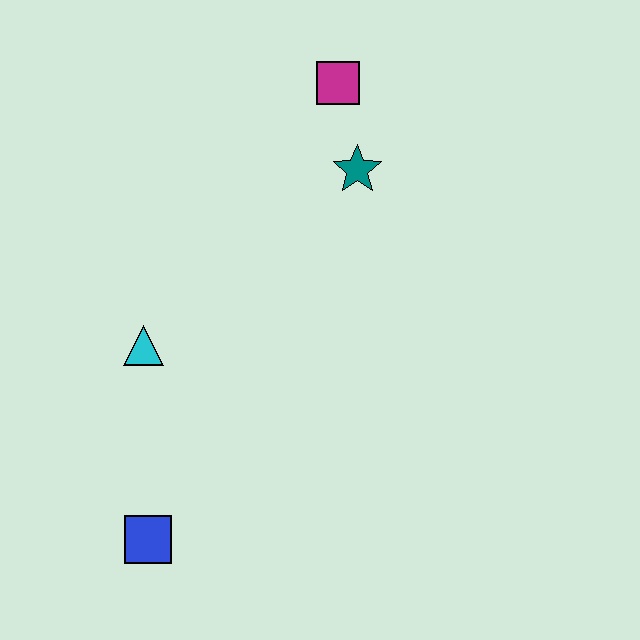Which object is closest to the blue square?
The cyan triangle is closest to the blue square.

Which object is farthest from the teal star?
The blue square is farthest from the teal star.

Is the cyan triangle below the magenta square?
Yes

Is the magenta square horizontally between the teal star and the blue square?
Yes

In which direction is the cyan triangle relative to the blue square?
The cyan triangle is above the blue square.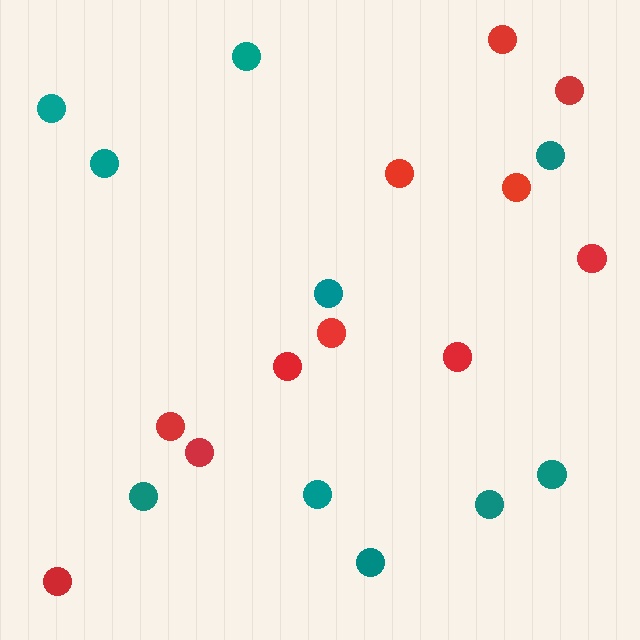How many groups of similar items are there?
There are 2 groups: one group of teal circles (10) and one group of red circles (11).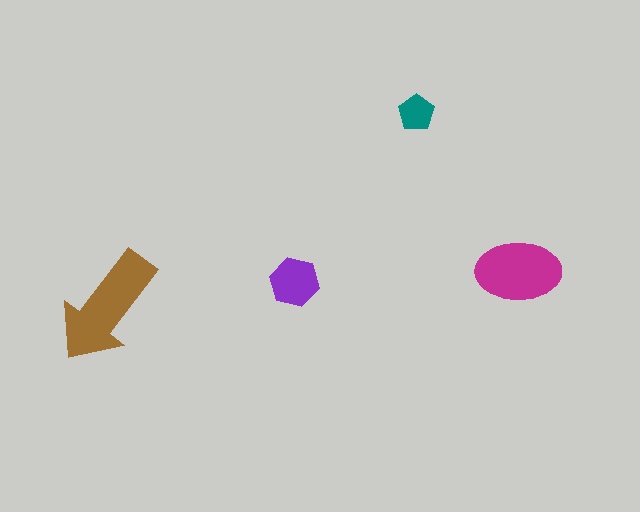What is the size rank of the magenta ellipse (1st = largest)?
2nd.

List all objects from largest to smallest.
The brown arrow, the magenta ellipse, the purple hexagon, the teal pentagon.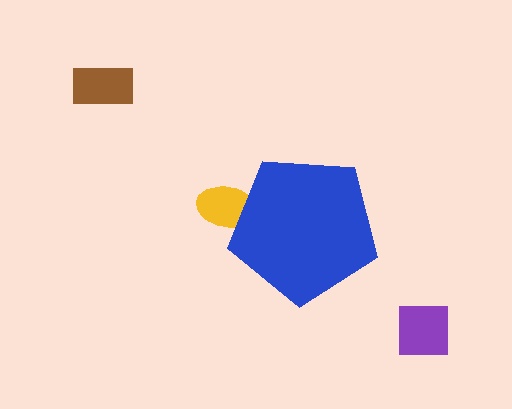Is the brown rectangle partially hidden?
No, the brown rectangle is fully visible.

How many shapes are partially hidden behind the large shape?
1 shape is partially hidden.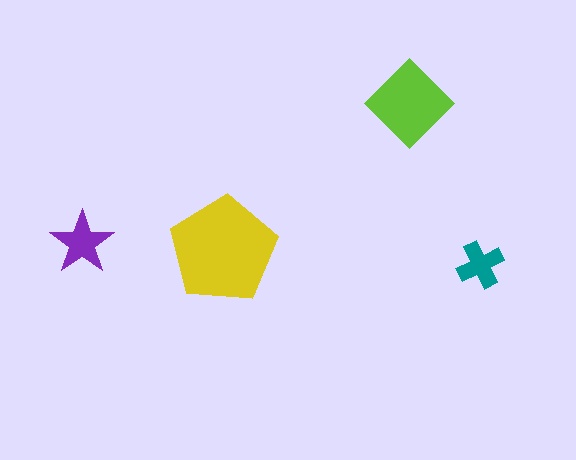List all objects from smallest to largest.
The teal cross, the purple star, the lime diamond, the yellow pentagon.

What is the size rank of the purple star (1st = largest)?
3rd.